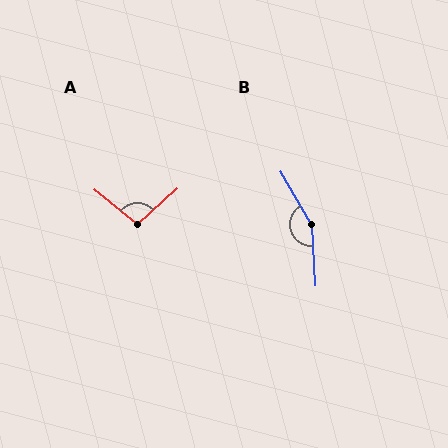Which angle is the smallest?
A, at approximately 98 degrees.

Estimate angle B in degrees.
Approximately 153 degrees.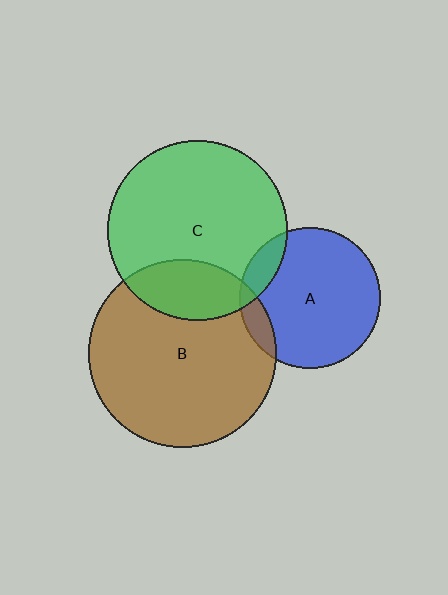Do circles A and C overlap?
Yes.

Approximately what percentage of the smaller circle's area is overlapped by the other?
Approximately 10%.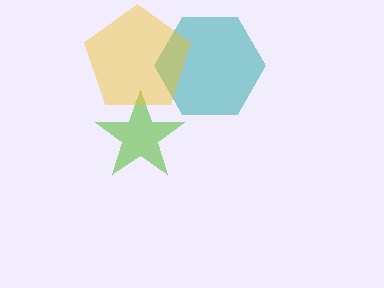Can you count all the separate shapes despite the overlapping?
Yes, there are 3 separate shapes.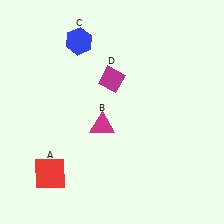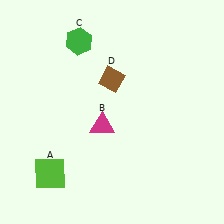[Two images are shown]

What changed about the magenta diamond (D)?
In Image 1, D is magenta. In Image 2, it changed to brown.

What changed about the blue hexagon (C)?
In Image 1, C is blue. In Image 2, it changed to green.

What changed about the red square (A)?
In Image 1, A is red. In Image 2, it changed to lime.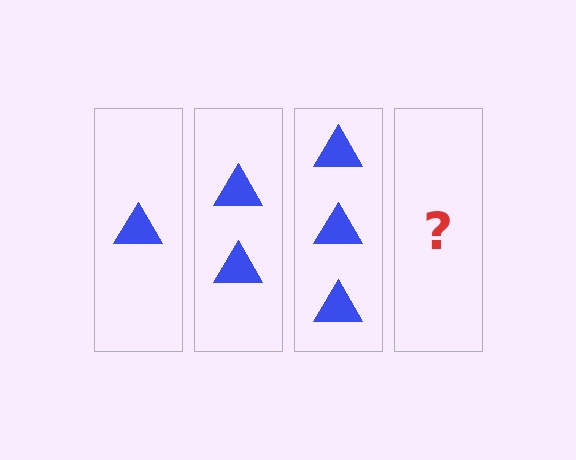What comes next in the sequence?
The next element should be 4 triangles.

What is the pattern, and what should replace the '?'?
The pattern is that each step adds one more triangle. The '?' should be 4 triangles.